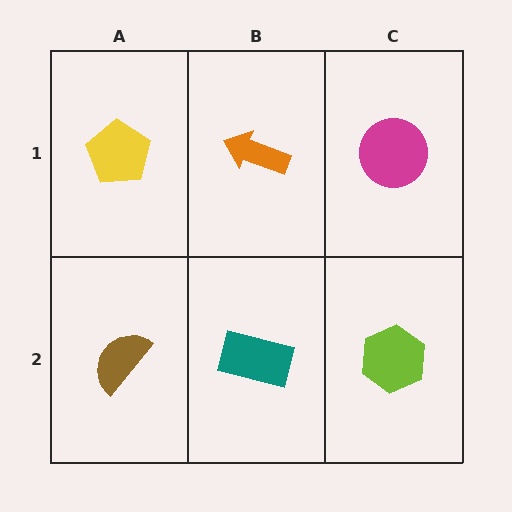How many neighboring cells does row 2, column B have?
3.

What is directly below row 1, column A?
A brown semicircle.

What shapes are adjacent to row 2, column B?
An orange arrow (row 1, column B), a brown semicircle (row 2, column A), a lime hexagon (row 2, column C).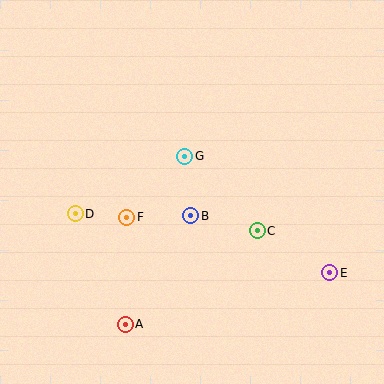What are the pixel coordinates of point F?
Point F is at (127, 217).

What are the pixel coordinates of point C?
Point C is at (257, 231).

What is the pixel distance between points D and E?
The distance between D and E is 261 pixels.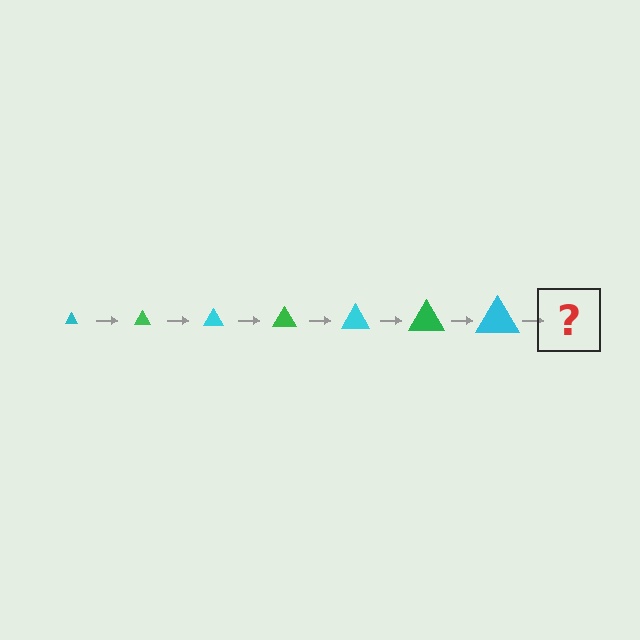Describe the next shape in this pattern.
It should be a green triangle, larger than the previous one.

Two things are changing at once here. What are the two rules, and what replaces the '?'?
The two rules are that the triangle grows larger each step and the color cycles through cyan and green. The '?' should be a green triangle, larger than the previous one.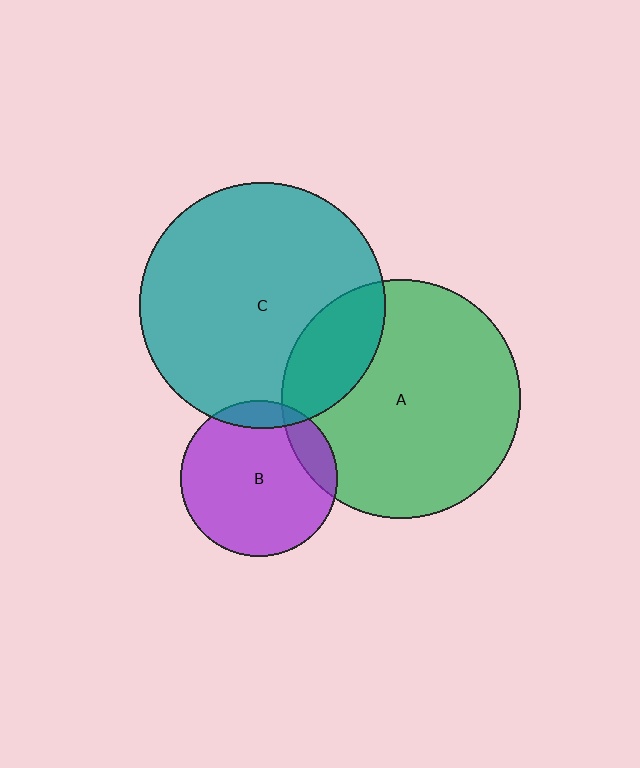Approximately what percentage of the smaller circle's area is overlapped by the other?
Approximately 20%.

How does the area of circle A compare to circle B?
Approximately 2.3 times.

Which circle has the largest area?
Circle C (teal).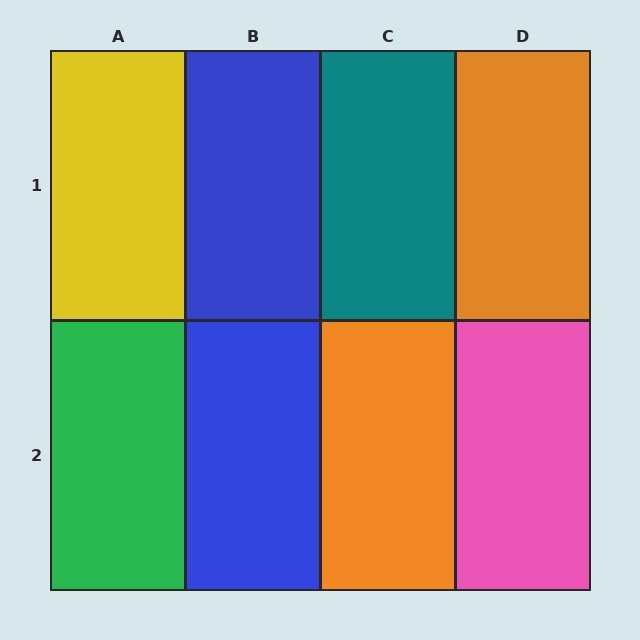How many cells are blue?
2 cells are blue.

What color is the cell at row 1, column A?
Yellow.